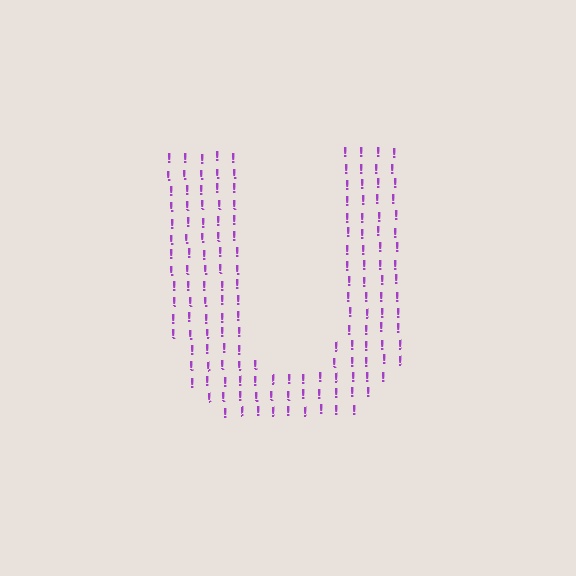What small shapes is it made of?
It is made of small exclamation marks.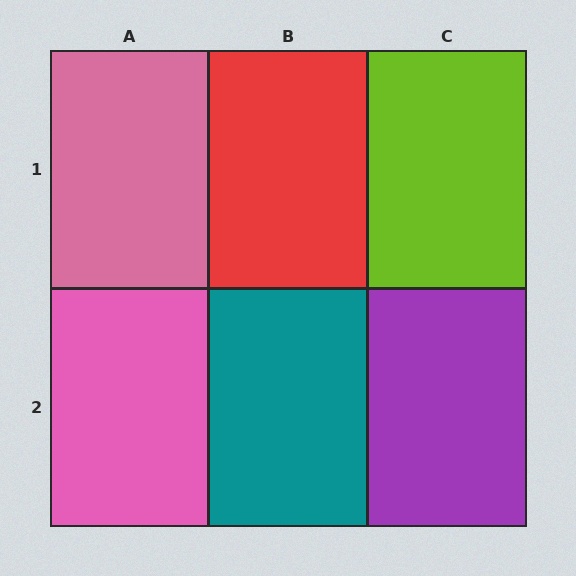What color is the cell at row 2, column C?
Purple.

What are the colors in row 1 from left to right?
Pink, red, lime.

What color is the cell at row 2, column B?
Teal.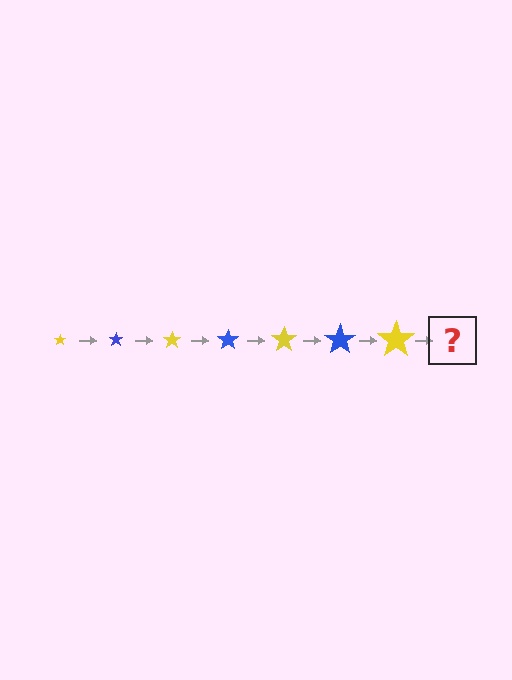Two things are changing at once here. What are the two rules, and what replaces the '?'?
The two rules are that the star grows larger each step and the color cycles through yellow and blue. The '?' should be a blue star, larger than the previous one.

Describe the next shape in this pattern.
It should be a blue star, larger than the previous one.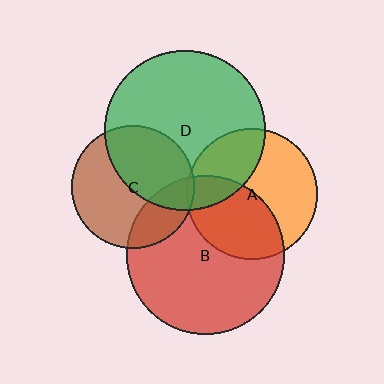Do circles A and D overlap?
Yes.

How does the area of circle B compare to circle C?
Approximately 1.7 times.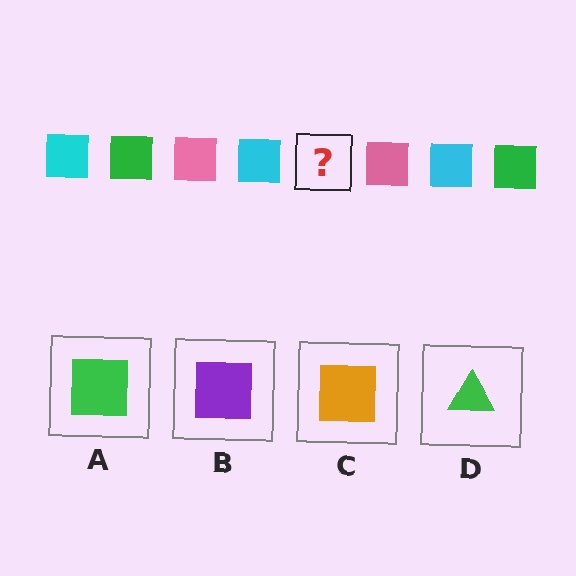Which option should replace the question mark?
Option A.